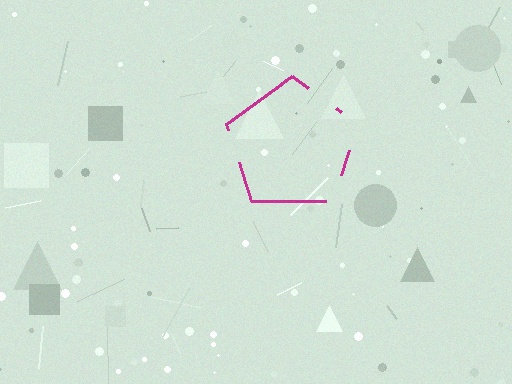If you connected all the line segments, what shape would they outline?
They would outline a pentagon.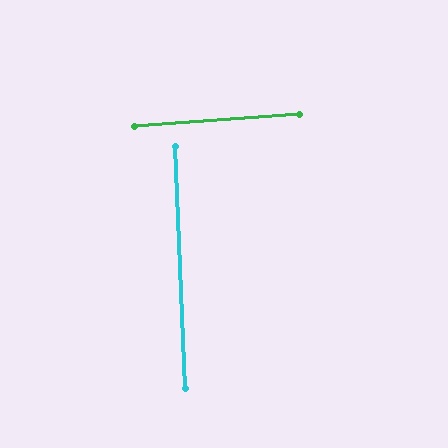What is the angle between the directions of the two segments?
Approximately 88 degrees.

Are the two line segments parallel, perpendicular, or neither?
Perpendicular — they meet at approximately 88°.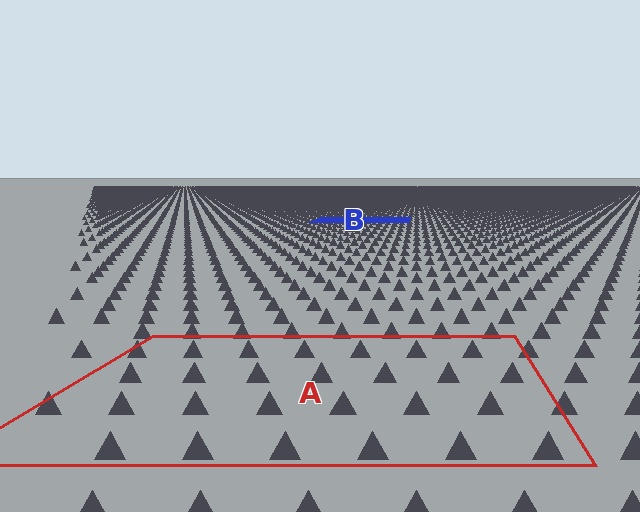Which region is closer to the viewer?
Region A is closer. The texture elements there are larger and more spread out.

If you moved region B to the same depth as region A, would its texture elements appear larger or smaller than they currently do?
They would appear larger. At a closer depth, the same texture elements are projected at a bigger on-screen size.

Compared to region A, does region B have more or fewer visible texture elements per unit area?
Region B has more texture elements per unit area — they are packed more densely because it is farther away.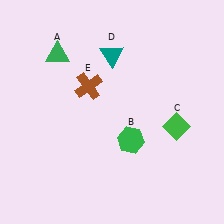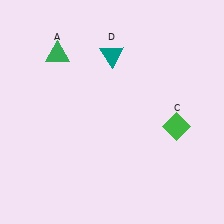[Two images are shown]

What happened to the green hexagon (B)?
The green hexagon (B) was removed in Image 2. It was in the bottom-right area of Image 1.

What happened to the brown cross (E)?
The brown cross (E) was removed in Image 2. It was in the top-left area of Image 1.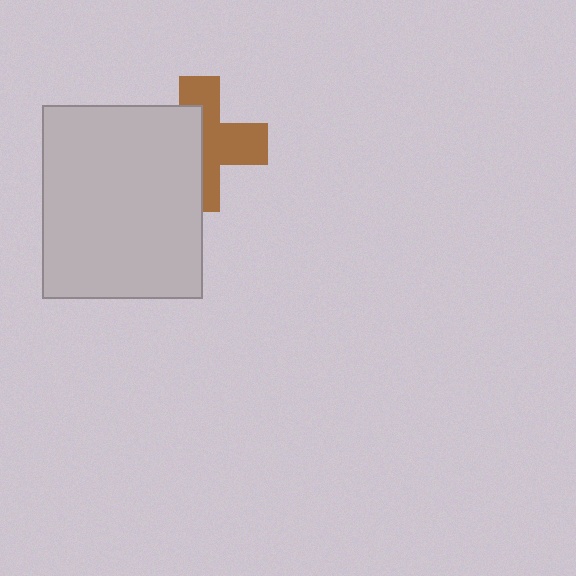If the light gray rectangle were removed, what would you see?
You would see the complete brown cross.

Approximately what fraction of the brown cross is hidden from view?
Roughly 48% of the brown cross is hidden behind the light gray rectangle.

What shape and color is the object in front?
The object in front is a light gray rectangle.